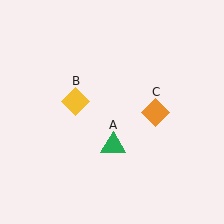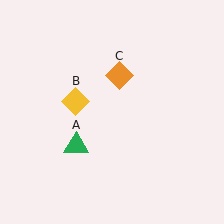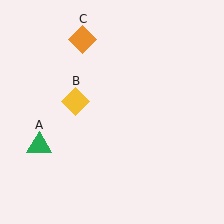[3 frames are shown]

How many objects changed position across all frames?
2 objects changed position: green triangle (object A), orange diamond (object C).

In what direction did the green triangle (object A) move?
The green triangle (object A) moved left.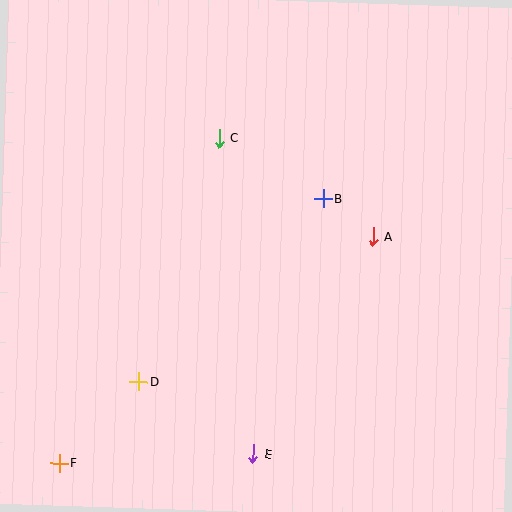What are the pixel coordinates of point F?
Point F is at (60, 463).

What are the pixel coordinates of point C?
Point C is at (219, 138).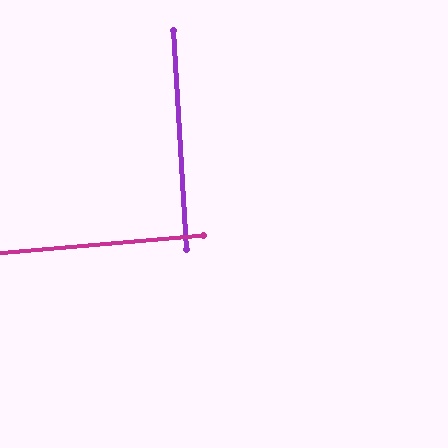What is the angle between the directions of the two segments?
Approximately 89 degrees.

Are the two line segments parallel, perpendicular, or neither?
Perpendicular — they meet at approximately 89°.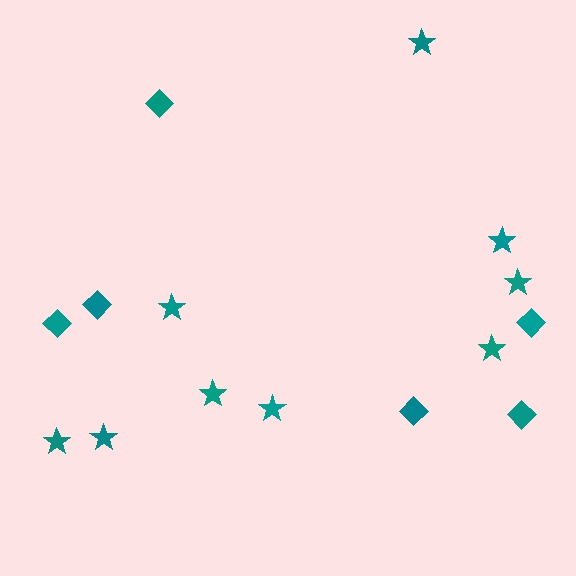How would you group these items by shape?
There are 2 groups: one group of stars (9) and one group of diamonds (6).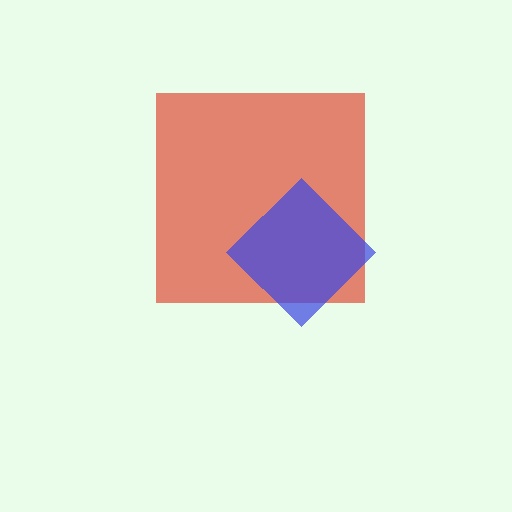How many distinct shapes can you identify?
There are 2 distinct shapes: a red square, a blue diamond.